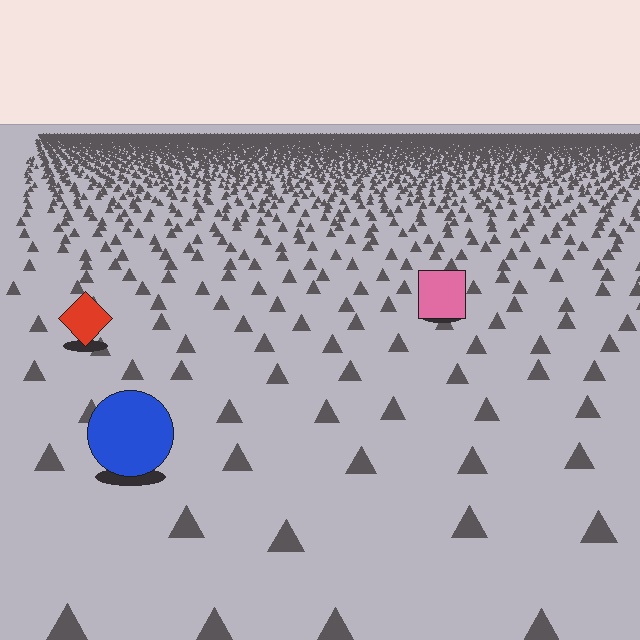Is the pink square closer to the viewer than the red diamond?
No. The red diamond is closer — you can tell from the texture gradient: the ground texture is coarser near it.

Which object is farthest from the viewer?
The pink square is farthest from the viewer. It appears smaller and the ground texture around it is denser.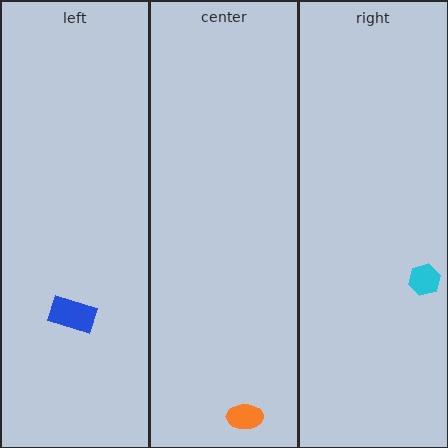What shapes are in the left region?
The blue rectangle.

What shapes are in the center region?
The orange ellipse.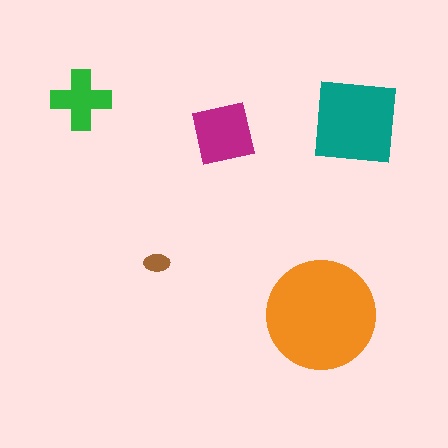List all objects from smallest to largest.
The brown ellipse, the green cross, the magenta square, the teal square, the orange circle.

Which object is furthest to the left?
The green cross is leftmost.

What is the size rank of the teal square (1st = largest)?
2nd.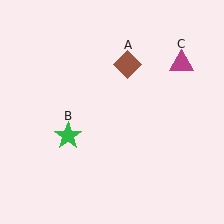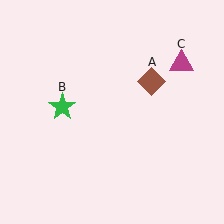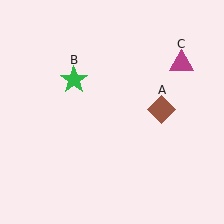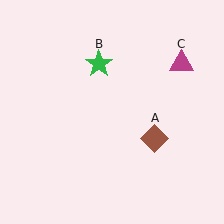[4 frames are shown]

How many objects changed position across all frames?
2 objects changed position: brown diamond (object A), green star (object B).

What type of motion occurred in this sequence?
The brown diamond (object A), green star (object B) rotated clockwise around the center of the scene.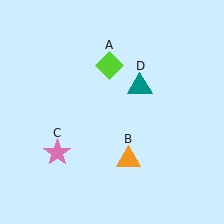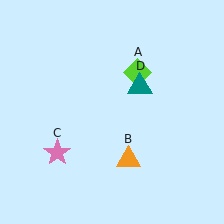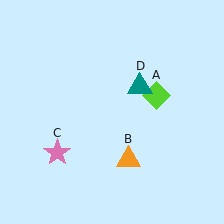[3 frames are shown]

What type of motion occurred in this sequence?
The lime diamond (object A) rotated clockwise around the center of the scene.